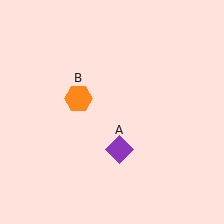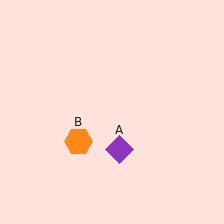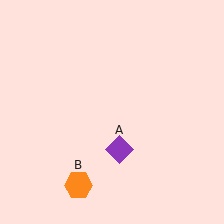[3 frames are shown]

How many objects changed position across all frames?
1 object changed position: orange hexagon (object B).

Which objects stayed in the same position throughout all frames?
Purple diamond (object A) remained stationary.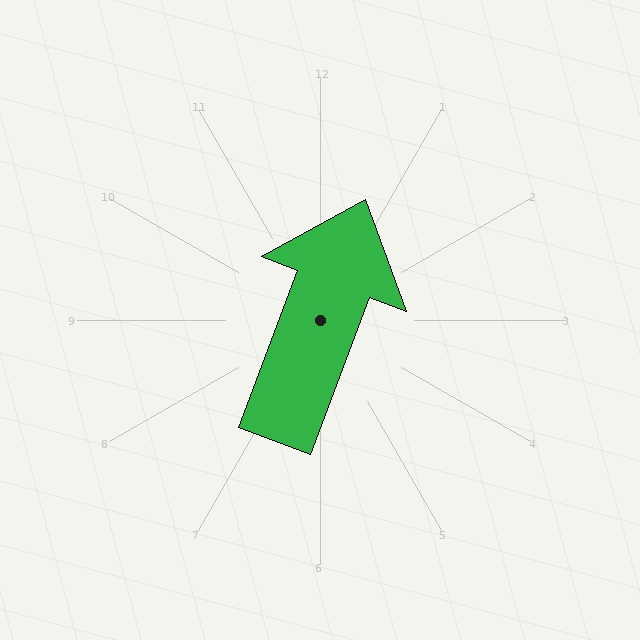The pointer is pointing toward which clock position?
Roughly 1 o'clock.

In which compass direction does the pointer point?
North.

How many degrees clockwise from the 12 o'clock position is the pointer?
Approximately 21 degrees.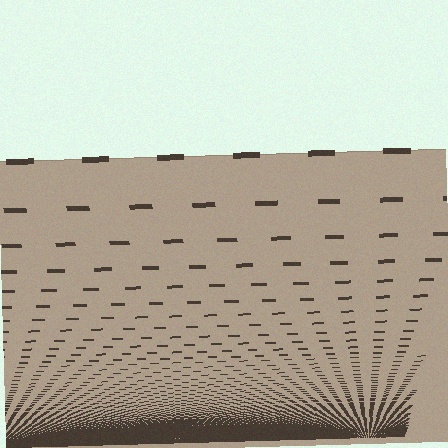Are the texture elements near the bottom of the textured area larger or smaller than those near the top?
Smaller. The gradient is inverted — elements near the bottom are smaller and denser.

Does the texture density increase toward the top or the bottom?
Density increases toward the bottom.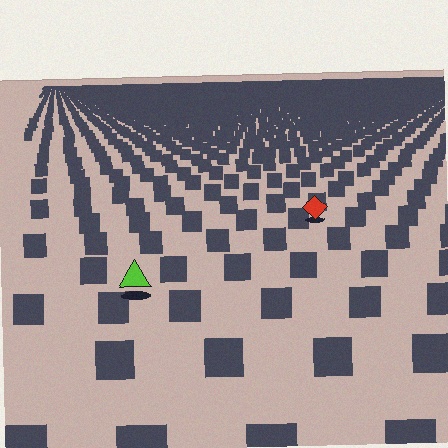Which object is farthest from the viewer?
The red diamond is farthest from the viewer. It appears smaller and the ground texture around it is denser.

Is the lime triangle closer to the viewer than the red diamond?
Yes. The lime triangle is closer — you can tell from the texture gradient: the ground texture is coarser near it.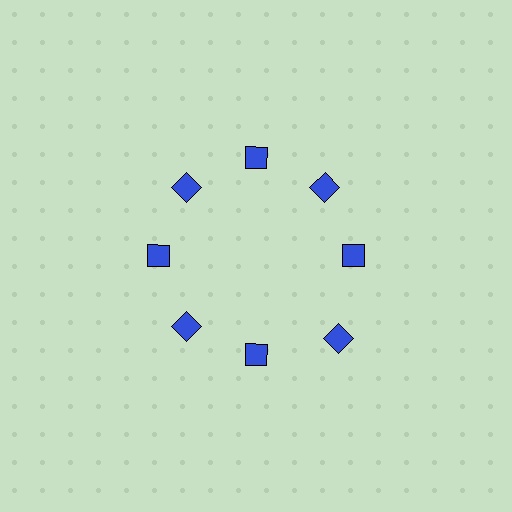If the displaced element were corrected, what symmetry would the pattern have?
It would have 8-fold rotational symmetry — the pattern would map onto itself every 45 degrees.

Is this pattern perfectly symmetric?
No. The 8 blue squares are arranged in a ring, but one element near the 4 o'clock position is pushed outward from the center, breaking the 8-fold rotational symmetry.